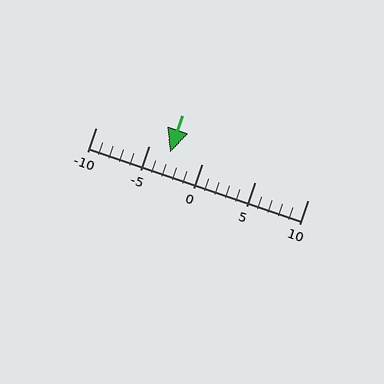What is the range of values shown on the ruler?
The ruler shows values from -10 to 10.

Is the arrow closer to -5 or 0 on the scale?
The arrow is closer to -5.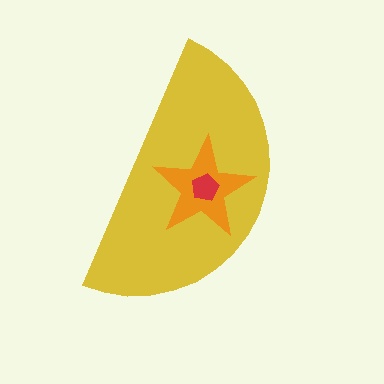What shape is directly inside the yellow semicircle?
The orange star.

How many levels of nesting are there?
3.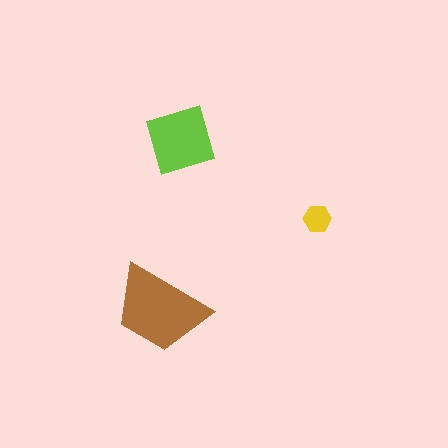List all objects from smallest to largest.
The yellow hexagon, the lime diamond, the brown trapezoid.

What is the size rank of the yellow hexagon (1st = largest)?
3rd.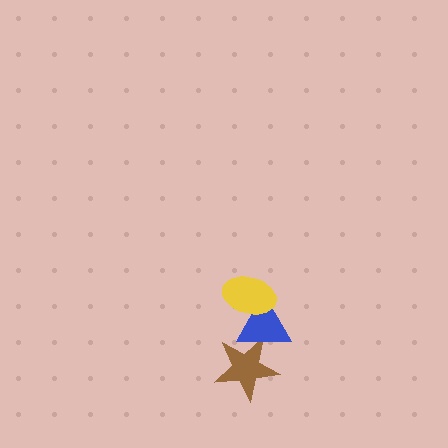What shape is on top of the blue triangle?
The yellow ellipse is on top of the blue triangle.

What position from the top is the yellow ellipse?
The yellow ellipse is 1st from the top.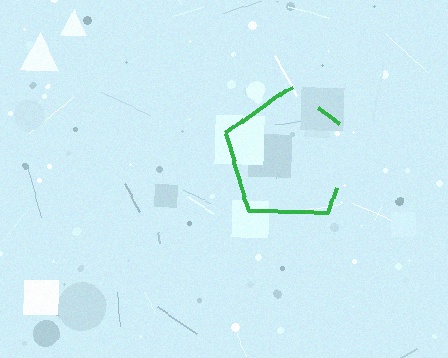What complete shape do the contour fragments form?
The contour fragments form a pentagon.